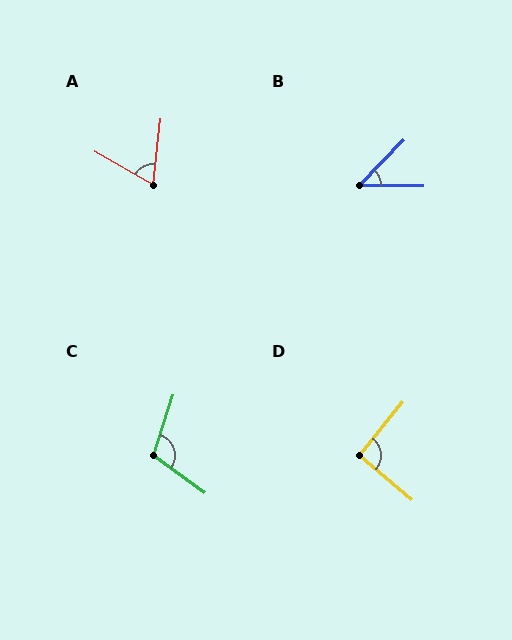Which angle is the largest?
C, at approximately 108 degrees.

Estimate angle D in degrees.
Approximately 92 degrees.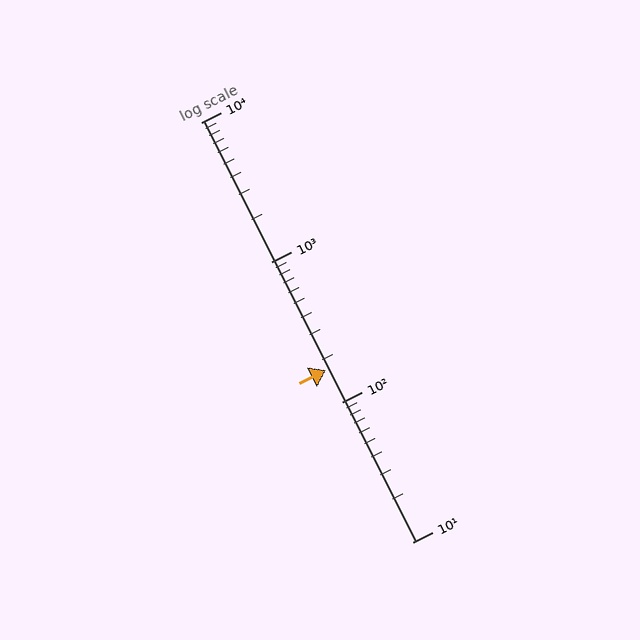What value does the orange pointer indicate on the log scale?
The pointer indicates approximately 170.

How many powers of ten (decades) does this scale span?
The scale spans 3 decades, from 10 to 10000.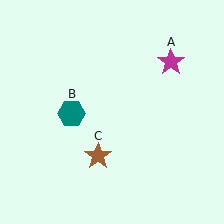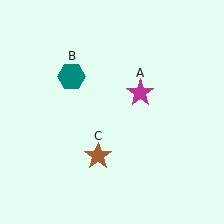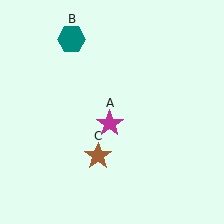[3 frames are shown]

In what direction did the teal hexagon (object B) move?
The teal hexagon (object B) moved up.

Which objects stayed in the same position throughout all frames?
Brown star (object C) remained stationary.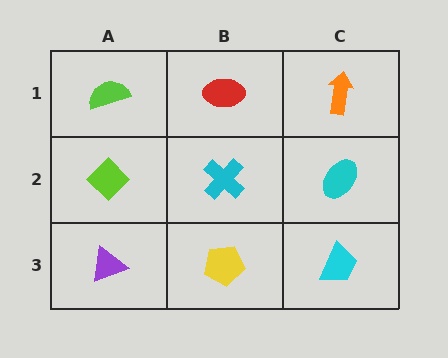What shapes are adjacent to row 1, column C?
A cyan ellipse (row 2, column C), a red ellipse (row 1, column B).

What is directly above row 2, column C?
An orange arrow.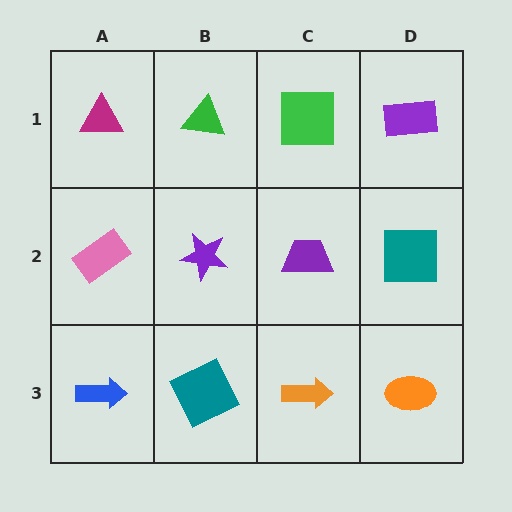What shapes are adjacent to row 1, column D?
A teal square (row 2, column D), a green square (row 1, column C).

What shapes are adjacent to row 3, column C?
A purple trapezoid (row 2, column C), a teal square (row 3, column B), an orange ellipse (row 3, column D).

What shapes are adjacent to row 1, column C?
A purple trapezoid (row 2, column C), a green triangle (row 1, column B), a purple rectangle (row 1, column D).